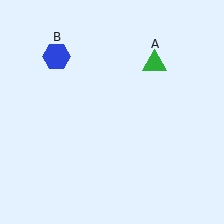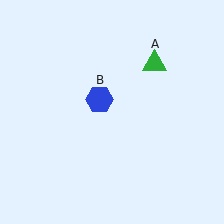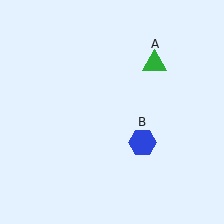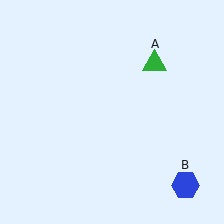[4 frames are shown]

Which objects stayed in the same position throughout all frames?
Green triangle (object A) remained stationary.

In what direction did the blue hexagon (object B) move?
The blue hexagon (object B) moved down and to the right.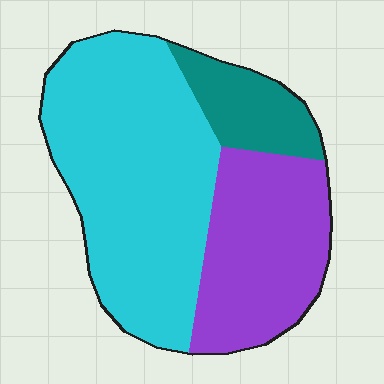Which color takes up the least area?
Teal, at roughly 15%.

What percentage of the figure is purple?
Purple covers 31% of the figure.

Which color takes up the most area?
Cyan, at roughly 55%.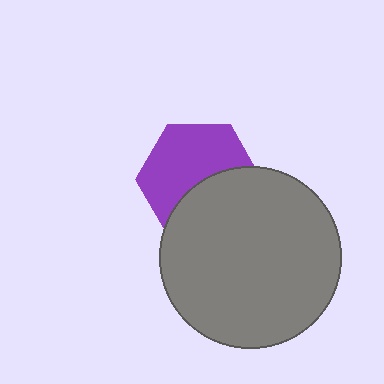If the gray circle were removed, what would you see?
You would see the complete purple hexagon.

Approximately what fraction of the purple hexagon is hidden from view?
Roughly 42% of the purple hexagon is hidden behind the gray circle.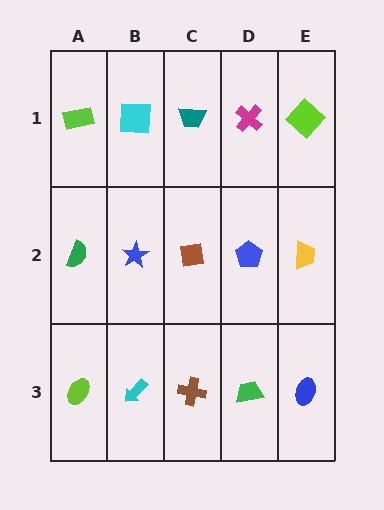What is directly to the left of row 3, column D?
A brown cross.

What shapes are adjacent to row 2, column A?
A lime rectangle (row 1, column A), a lime ellipse (row 3, column A), a blue star (row 2, column B).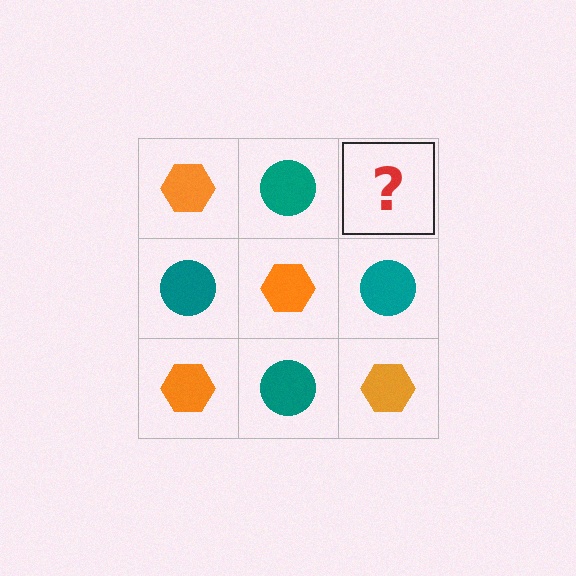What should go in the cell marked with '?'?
The missing cell should contain an orange hexagon.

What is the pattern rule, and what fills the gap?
The rule is that it alternates orange hexagon and teal circle in a checkerboard pattern. The gap should be filled with an orange hexagon.